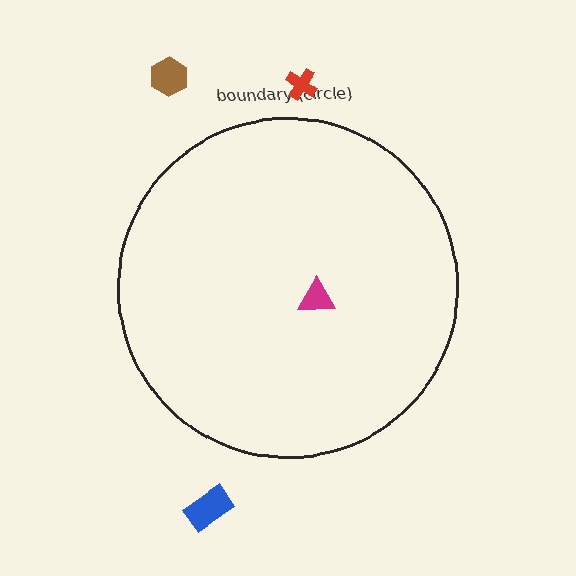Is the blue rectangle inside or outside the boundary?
Outside.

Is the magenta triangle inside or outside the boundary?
Inside.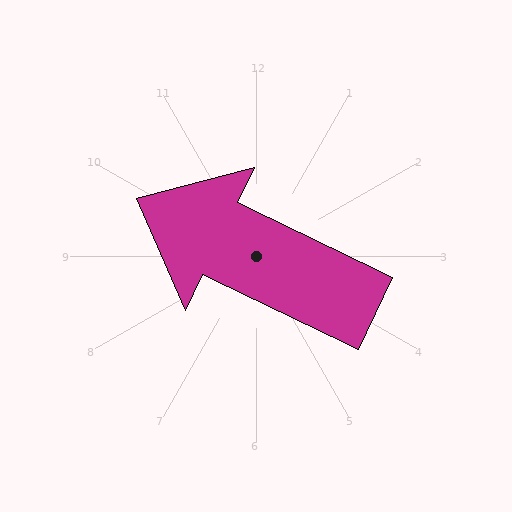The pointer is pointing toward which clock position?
Roughly 10 o'clock.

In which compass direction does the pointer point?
Northwest.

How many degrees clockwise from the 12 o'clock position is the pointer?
Approximately 296 degrees.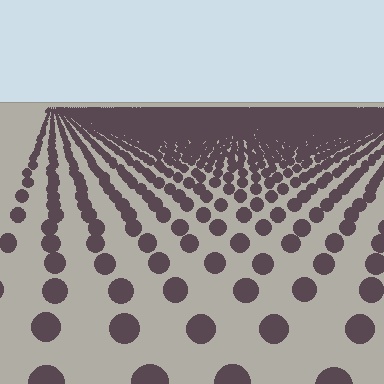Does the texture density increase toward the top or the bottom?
Density increases toward the top.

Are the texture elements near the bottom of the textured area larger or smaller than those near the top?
Larger. Near the bottom, elements are closer to the viewer and appear at a bigger on-screen size.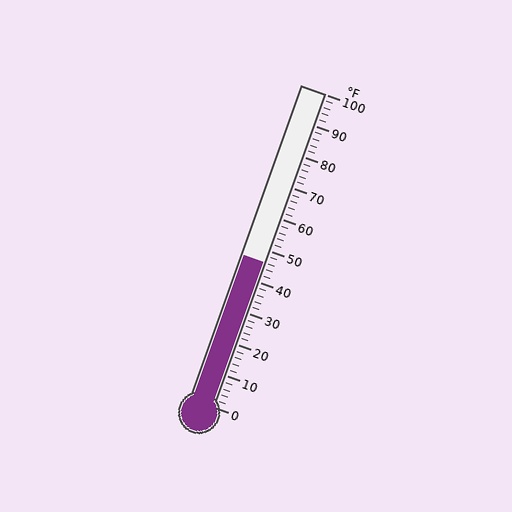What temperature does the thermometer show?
The thermometer shows approximately 46°F.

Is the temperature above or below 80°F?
The temperature is below 80°F.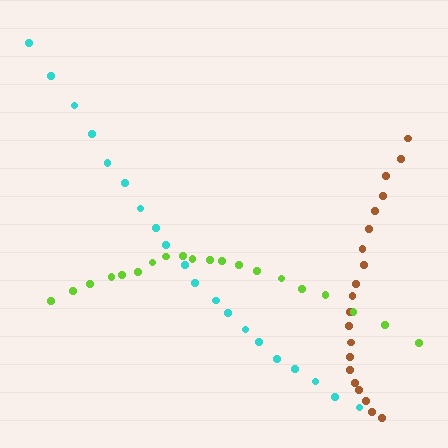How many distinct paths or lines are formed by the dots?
There are 3 distinct paths.